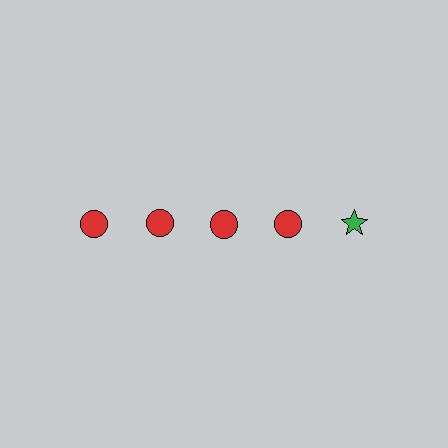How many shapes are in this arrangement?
There are 5 shapes arranged in a grid pattern.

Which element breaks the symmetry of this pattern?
The green star in the top row, rightmost column breaks the symmetry. All other shapes are red circles.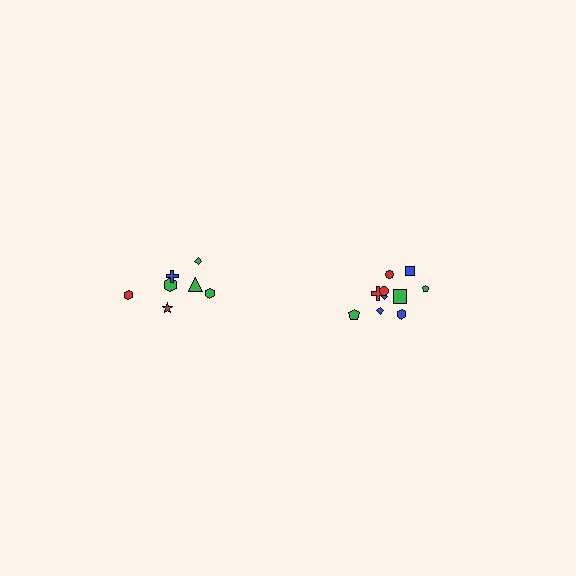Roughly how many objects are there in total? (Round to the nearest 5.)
Roughly 15 objects in total.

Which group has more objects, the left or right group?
The right group.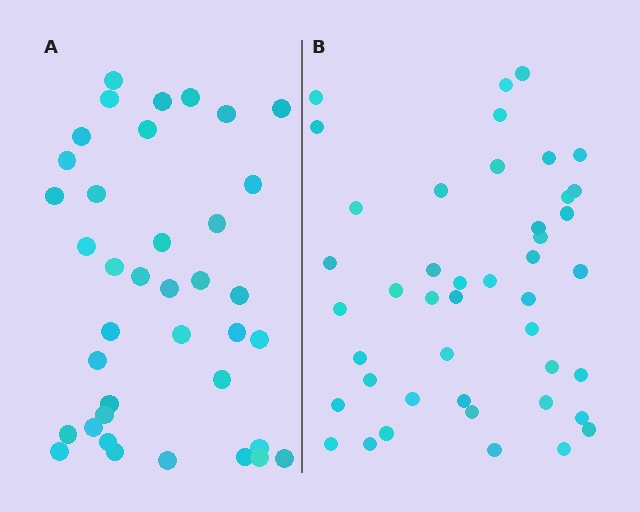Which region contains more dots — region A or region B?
Region B (the right region) has more dots.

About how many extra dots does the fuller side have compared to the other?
Region B has about 6 more dots than region A.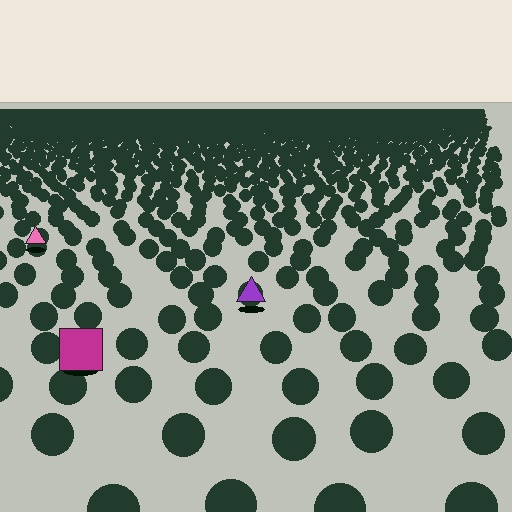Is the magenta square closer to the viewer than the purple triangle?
Yes. The magenta square is closer — you can tell from the texture gradient: the ground texture is coarser near it.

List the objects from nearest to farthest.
From nearest to farthest: the magenta square, the purple triangle, the pink triangle.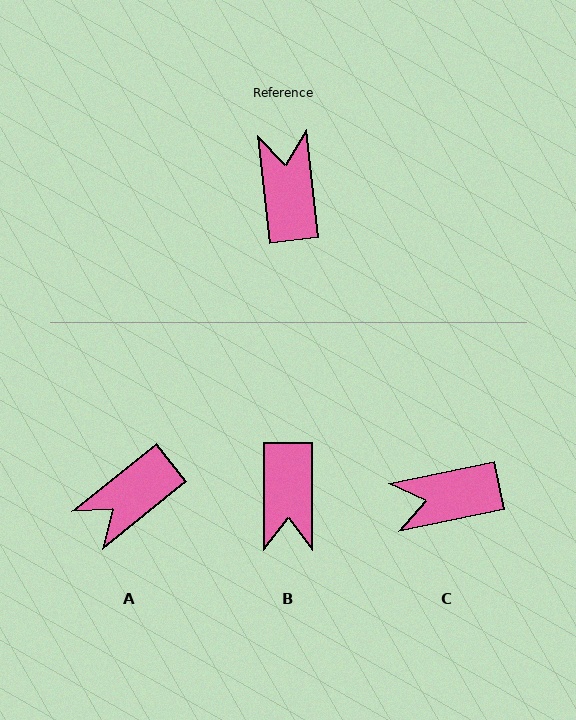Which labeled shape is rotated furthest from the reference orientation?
B, about 174 degrees away.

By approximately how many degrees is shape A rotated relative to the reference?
Approximately 122 degrees counter-clockwise.